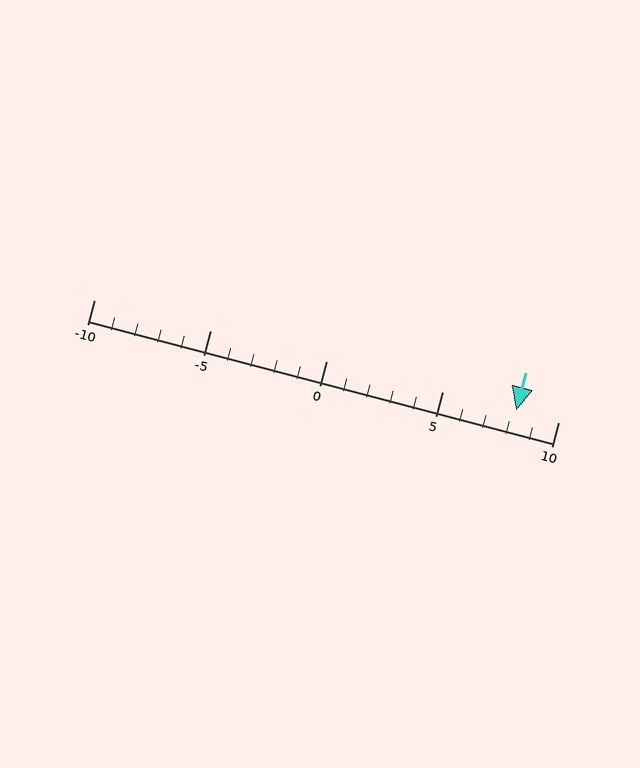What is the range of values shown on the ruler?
The ruler shows values from -10 to 10.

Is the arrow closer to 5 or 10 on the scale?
The arrow is closer to 10.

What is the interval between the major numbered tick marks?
The major tick marks are spaced 5 units apart.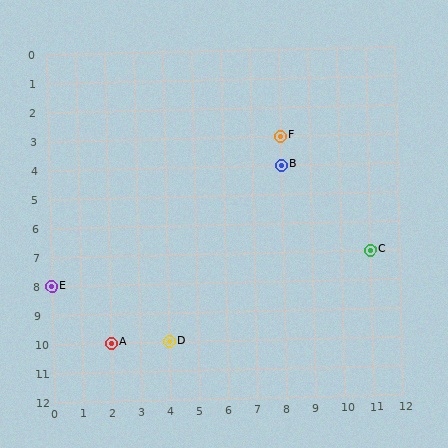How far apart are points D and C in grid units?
Points D and C are 7 columns and 3 rows apart (about 7.6 grid units diagonally).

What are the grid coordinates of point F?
Point F is at grid coordinates (8, 3).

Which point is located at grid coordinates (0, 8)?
Point E is at (0, 8).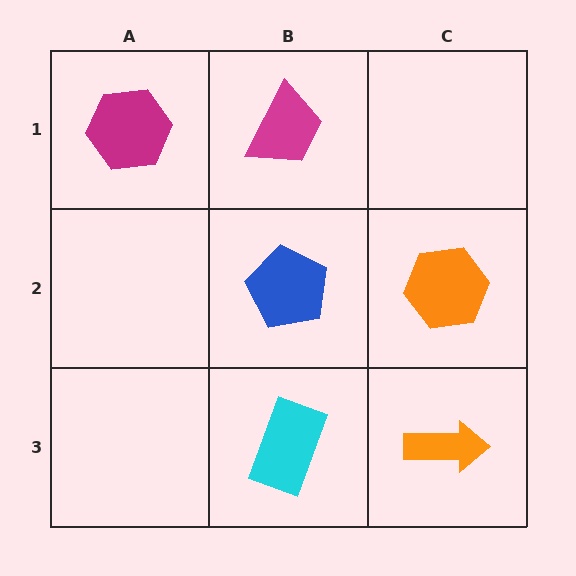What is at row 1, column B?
A magenta trapezoid.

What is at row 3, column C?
An orange arrow.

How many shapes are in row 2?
2 shapes.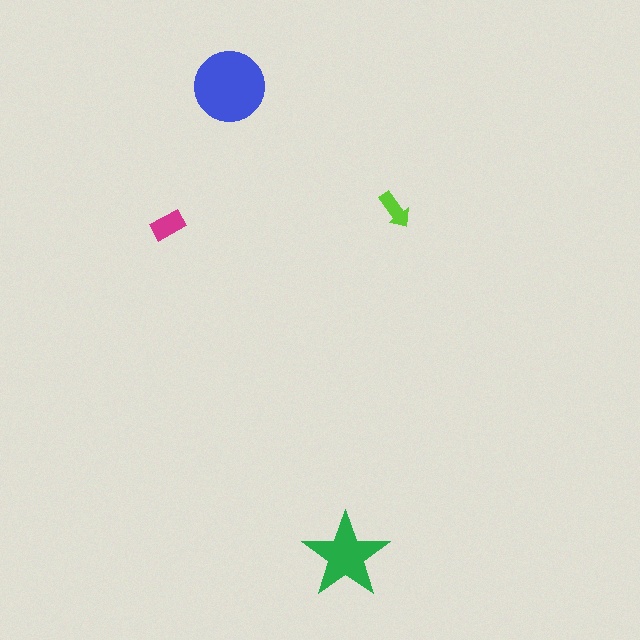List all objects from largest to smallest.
The blue circle, the green star, the magenta rectangle, the lime arrow.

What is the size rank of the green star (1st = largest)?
2nd.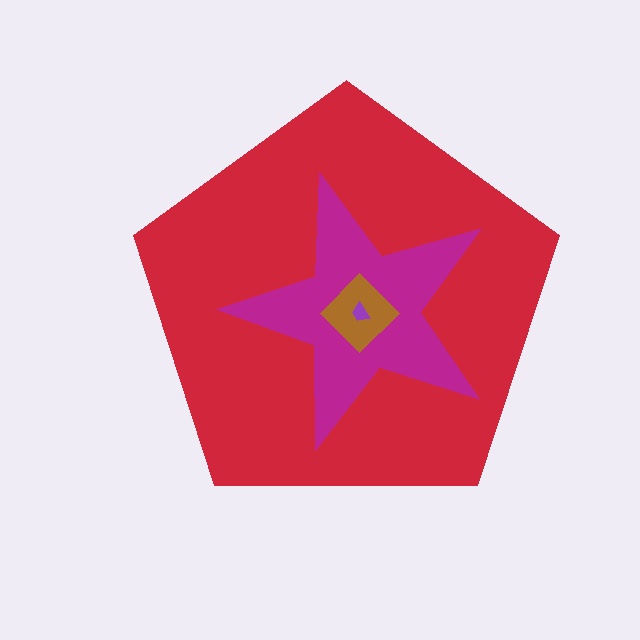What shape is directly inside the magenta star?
The brown diamond.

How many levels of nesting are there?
4.